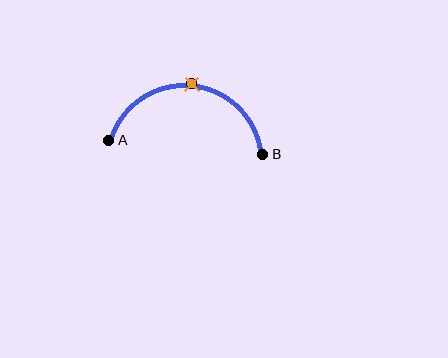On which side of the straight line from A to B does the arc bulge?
The arc bulges above the straight line connecting A and B.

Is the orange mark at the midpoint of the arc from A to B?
Yes. The orange mark lies on the arc at equal arc-length from both A and B — it is the arc midpoint.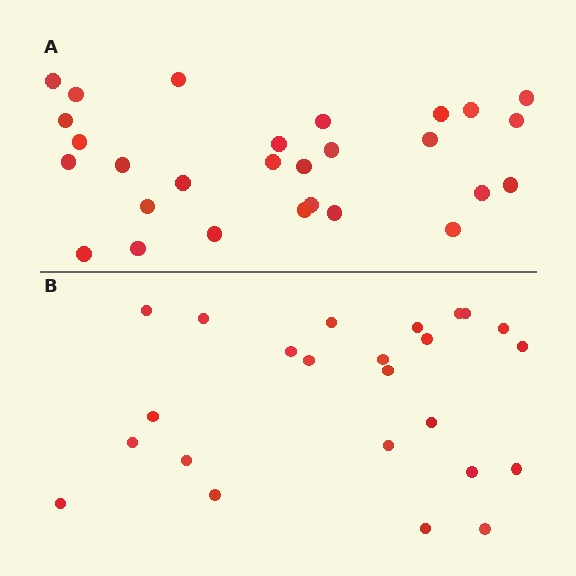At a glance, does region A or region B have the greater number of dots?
Region A (the top region) has more dots.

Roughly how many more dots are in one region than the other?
Region A has about 4 more dots than region B.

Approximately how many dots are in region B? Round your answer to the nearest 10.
About 20 dots. (The exact count is 24, which rounds to 20.)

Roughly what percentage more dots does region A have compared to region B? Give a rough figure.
About 15% more.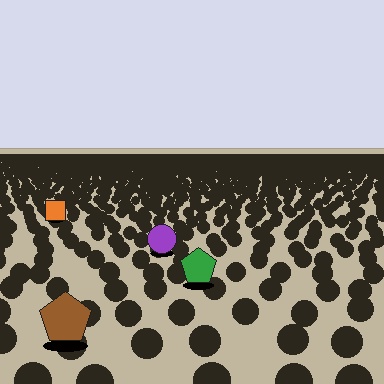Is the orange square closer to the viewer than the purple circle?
No. The purple circle is closer — you can tell from the texture gradient: the ground texture is coarser near it.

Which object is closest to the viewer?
The brown pentagon is closest. The texture marks near it are larger and more spread out.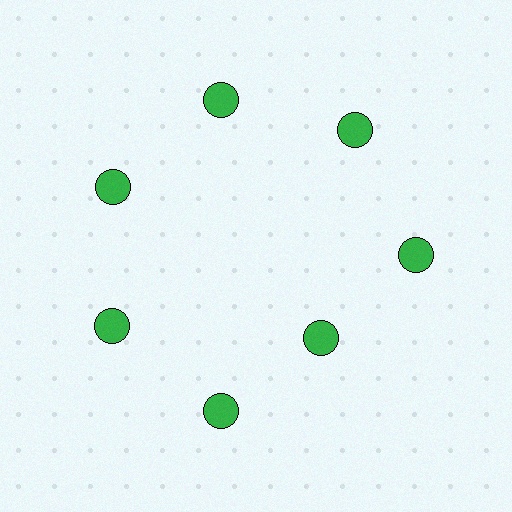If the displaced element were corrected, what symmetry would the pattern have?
It would have 7-fold rotational symmetry — the pattern would map onto itself every 51 degrees.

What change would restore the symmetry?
The symmetry would be restored by moving it outward, back onto the ring so that all 7 circles sit at equal angles and equal distance from the center.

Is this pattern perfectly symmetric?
No. The 7 green circles are arranged in a ring, but one element near the 5 o'clock position is pulled inward toward the center, breaking the 7-fold rotational symmetry.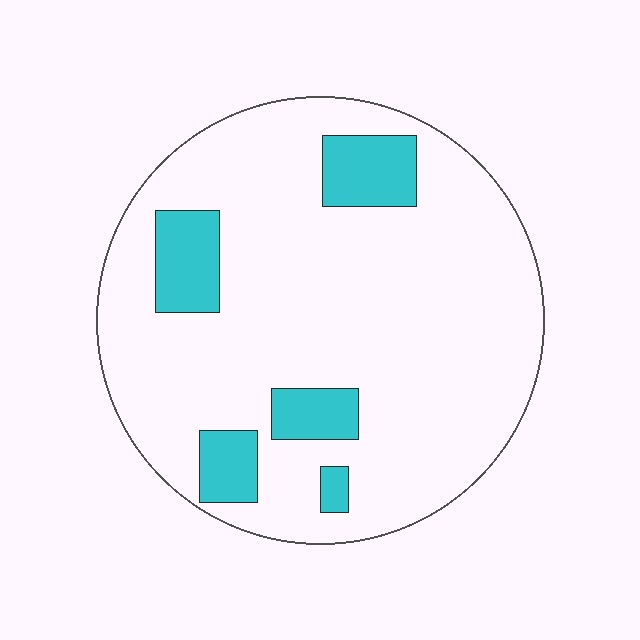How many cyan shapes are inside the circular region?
5.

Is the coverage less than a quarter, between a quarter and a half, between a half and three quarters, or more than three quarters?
Less than a quarter.